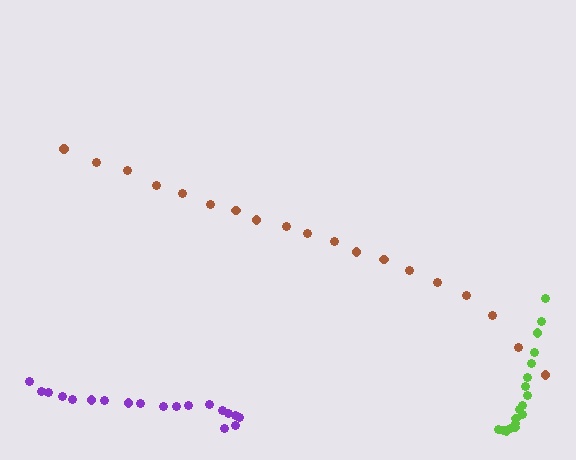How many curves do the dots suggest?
There are 3 distinct paths.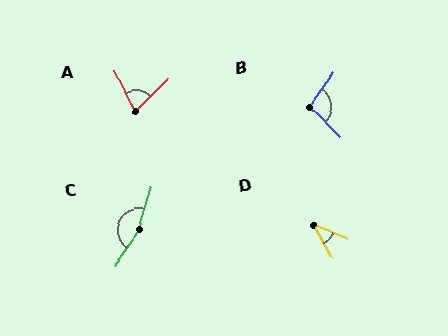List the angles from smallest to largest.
D (38°), A (71°), B (100°), C (162°).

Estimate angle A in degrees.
Approximately 71 degrees.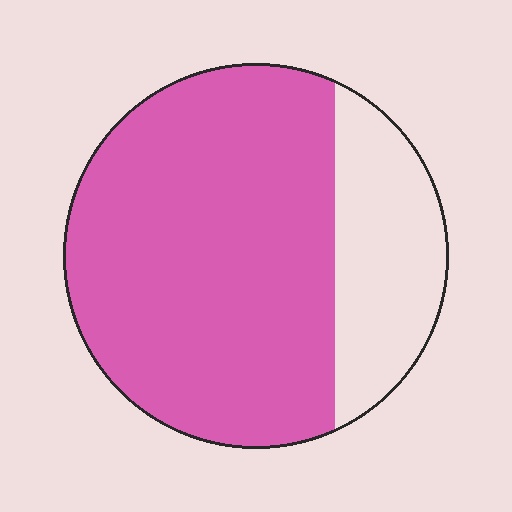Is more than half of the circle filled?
Yes.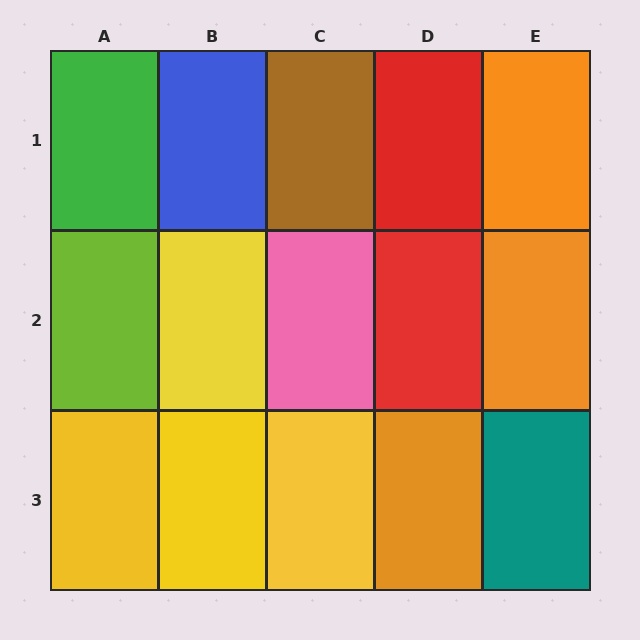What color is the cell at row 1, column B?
Blue.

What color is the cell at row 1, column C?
Brown.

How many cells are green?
1 cell is green.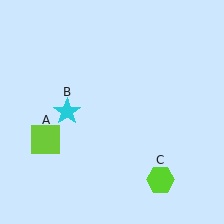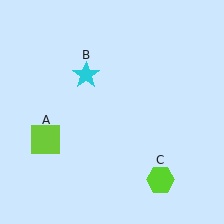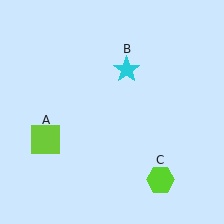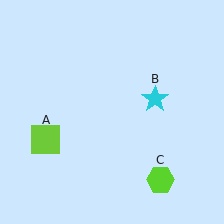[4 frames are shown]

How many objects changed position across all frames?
1 object changed position: cyan star (object B).